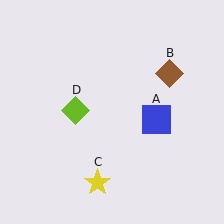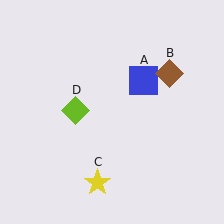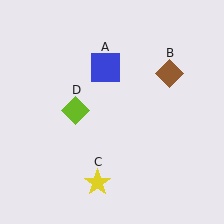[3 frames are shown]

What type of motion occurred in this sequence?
The blue square (object A) rotated counterclockwise around the center of the scene.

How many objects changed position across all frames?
1 object changed position: blue square (object A).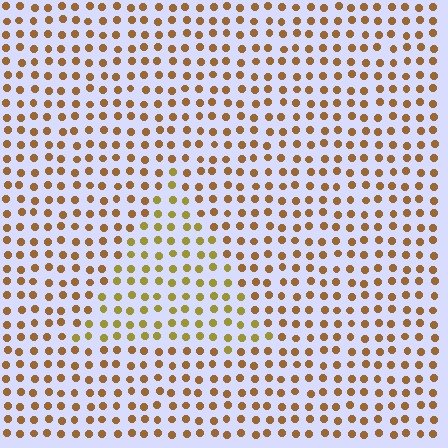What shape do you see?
I see a triangle.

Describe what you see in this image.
The image is filled with small brown elements in a uniform arrangement. A triangle-shaped region is visible where the elements are tinted to a slightly different hue, forming a subtle color boundary.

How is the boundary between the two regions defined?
The boundary is defined purely by a slight shift in hue (about 27 degrees). Spacing, size, and orientation are identical on both sides.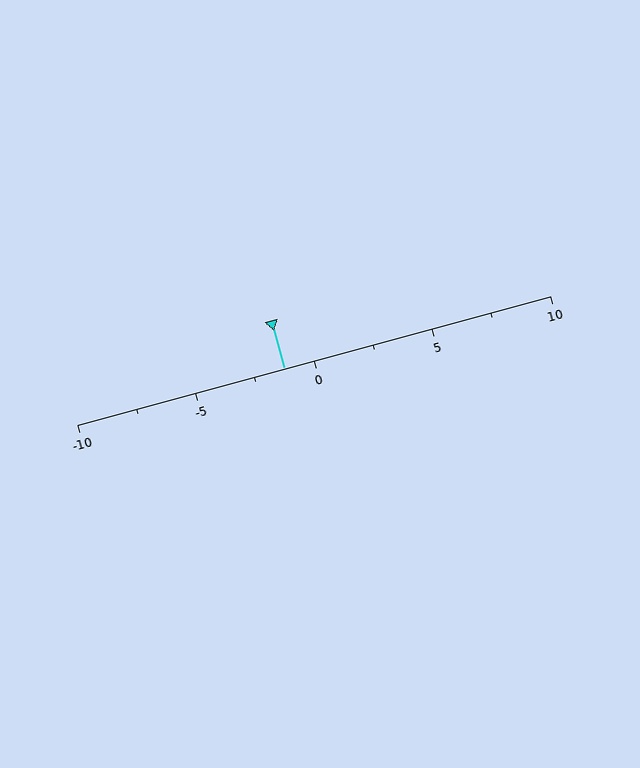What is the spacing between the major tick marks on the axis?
The major ticks are spaced 5 apart.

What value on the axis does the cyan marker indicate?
The marker indicates approximately -1.2.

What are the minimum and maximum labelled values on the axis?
The axis runs from -10 to 10.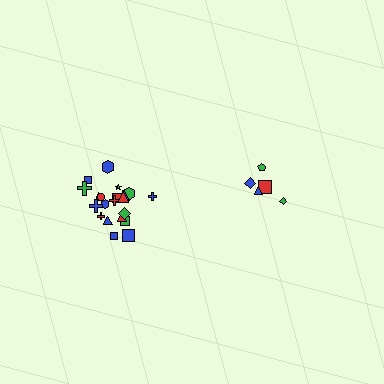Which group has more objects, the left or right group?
The left group.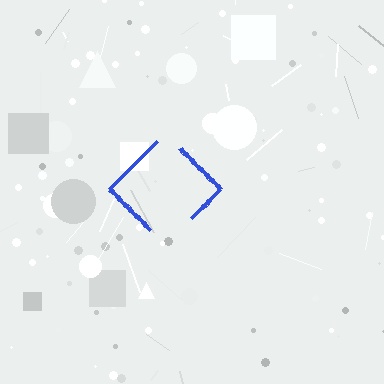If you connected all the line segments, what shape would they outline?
They would outline a diamond.